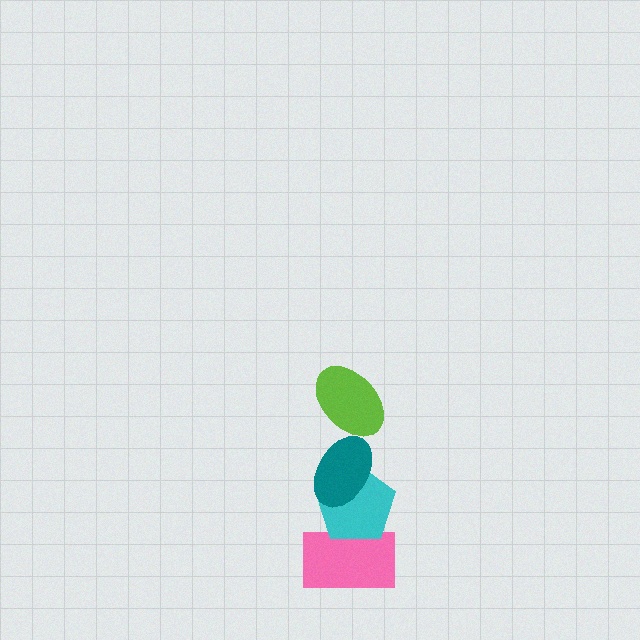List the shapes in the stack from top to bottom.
From top to bottom: the lime ellipse, the teal ellipse, the cyan pentagon, the pink rectangle.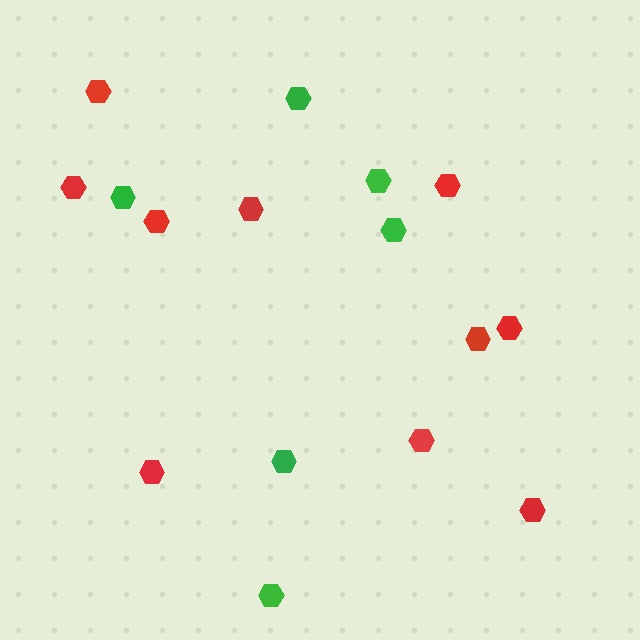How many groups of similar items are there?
There are 2 groups: one group of green hexagons (6) and one group of red hexagons (10).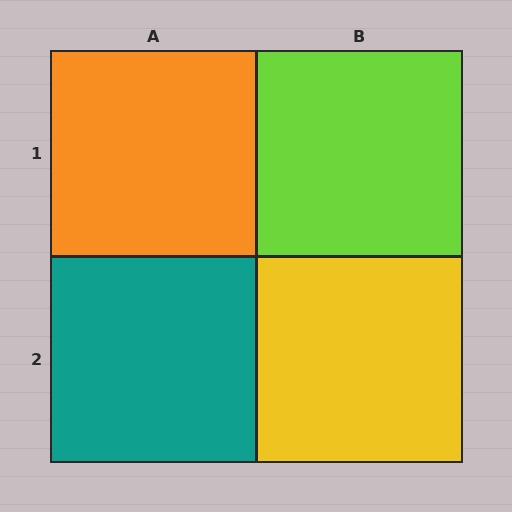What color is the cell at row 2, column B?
Yellow.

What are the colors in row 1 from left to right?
Orange, lime.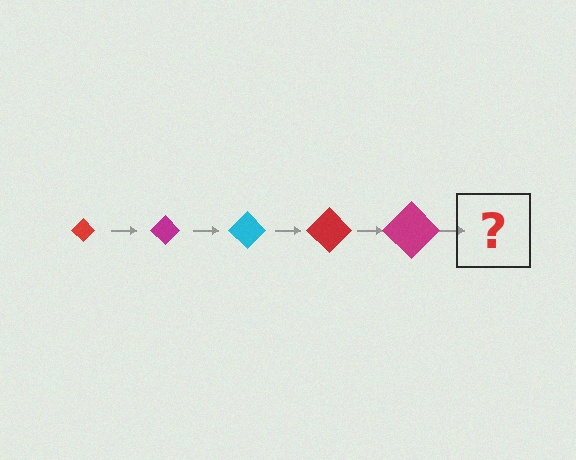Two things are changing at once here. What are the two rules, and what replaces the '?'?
The two rules are that the diamond grows larger each step and the color cycles through red, magenta, and cyan. The '?' should be a cyan diamond, larger than the previous one.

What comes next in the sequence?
The next element should be a cyan diamond, larger than the previous one.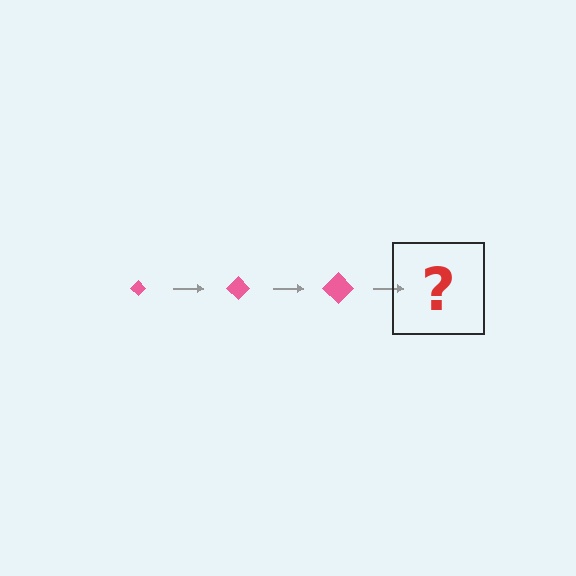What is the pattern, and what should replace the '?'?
The pattern is that the diamond gets progressively larger each step. The '?' should be a pink diamond, larger than the previous one.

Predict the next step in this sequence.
The next step is a pink diamond, larger than the previous one.